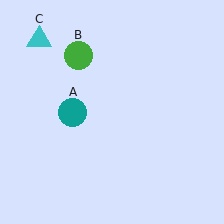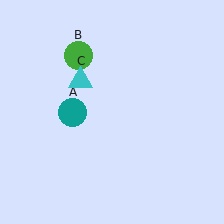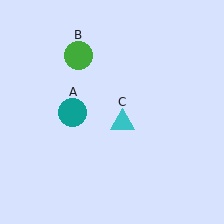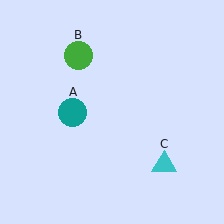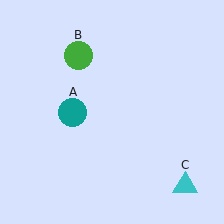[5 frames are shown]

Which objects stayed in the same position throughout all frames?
Teal circle (object A) and green circle (object B) remained stationary.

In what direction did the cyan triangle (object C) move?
The cyan triangle (object C) moved down and to the right.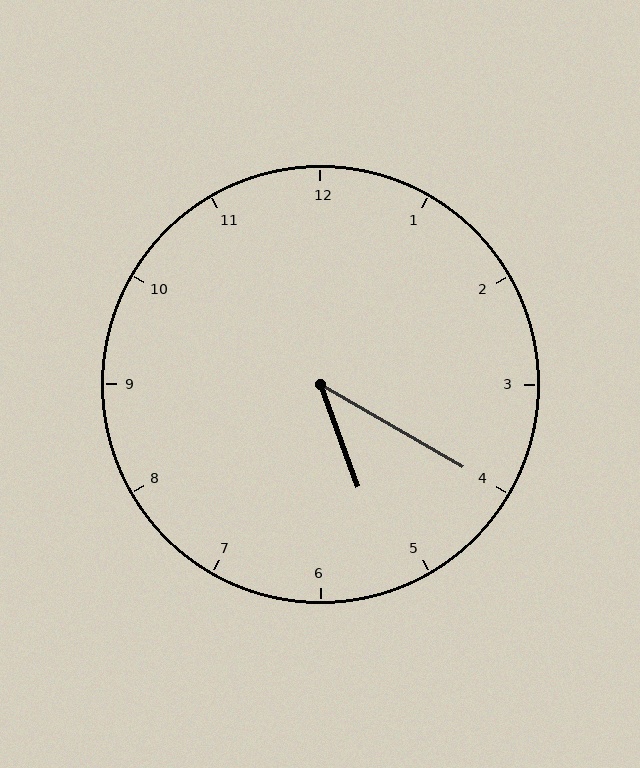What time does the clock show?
5:20.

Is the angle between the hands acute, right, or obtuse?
It is acute.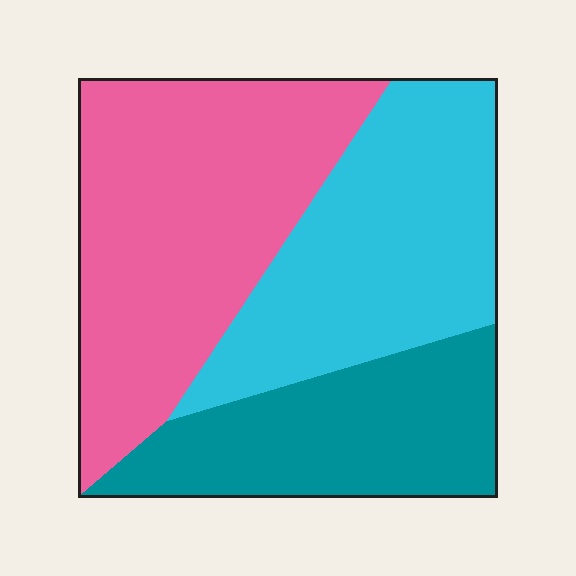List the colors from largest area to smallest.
From largest to smallest: pink, cyan, teal.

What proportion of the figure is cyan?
Cyan covers 33% of the figure.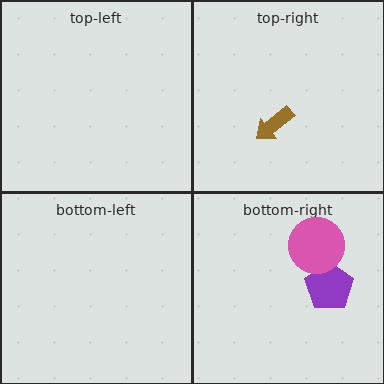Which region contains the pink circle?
The bottom-right region.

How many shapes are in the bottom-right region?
2.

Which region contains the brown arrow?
The top-right region.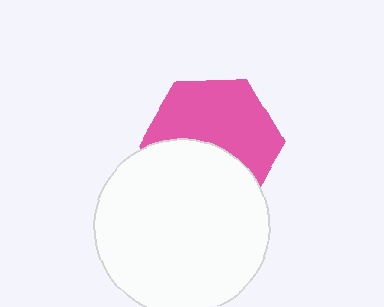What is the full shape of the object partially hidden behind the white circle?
The partially hidden object is a pink hexagon.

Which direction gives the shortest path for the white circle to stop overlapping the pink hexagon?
Moving down gives the shortest separation.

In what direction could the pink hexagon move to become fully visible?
The pink hexagon could move up. That would shift it out from behind the white circle entirely.